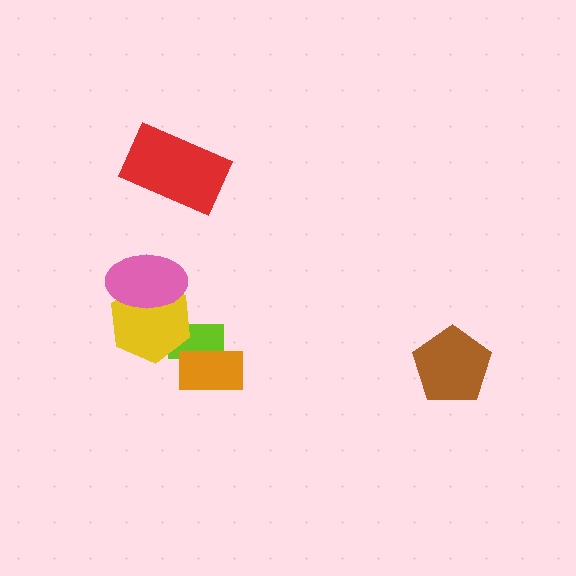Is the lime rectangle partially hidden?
Yes, it is partially covered by another shape.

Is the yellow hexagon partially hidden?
Yes, it is partially covered by another shape.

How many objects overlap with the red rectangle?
0 objects overlap with the red rectangle.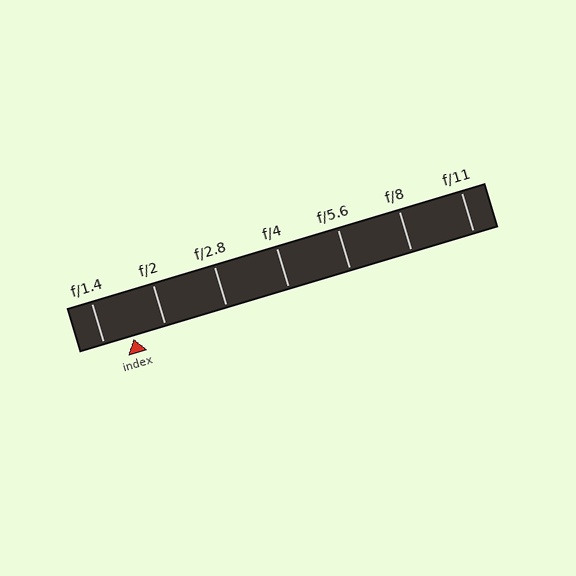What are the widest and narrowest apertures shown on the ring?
The widest aperture shown is f/1.4 and the narrowest is f/11.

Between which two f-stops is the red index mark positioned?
The index mark is between f/1.4 and f/2.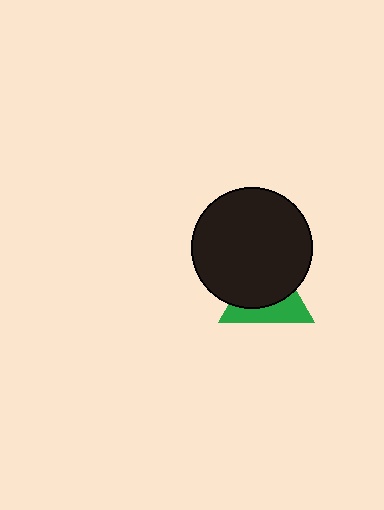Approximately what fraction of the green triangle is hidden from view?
Roughly 59% of the green triangle is hidden behind the black circle.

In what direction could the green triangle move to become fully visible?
The green triangle could move down. That would shift it out from behind the black circle entirely.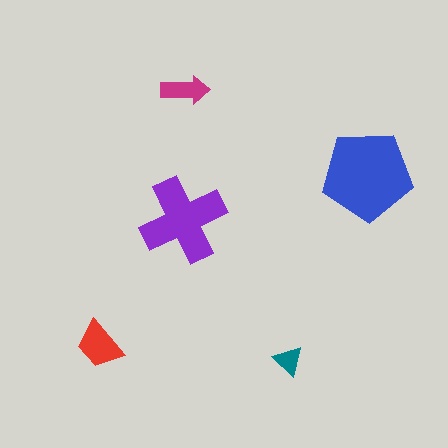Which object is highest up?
The magenta arrow is topmost.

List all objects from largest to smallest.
The blue pentagon, the purple cross, the red trapezoid, the magenta arrow, the teal triangle.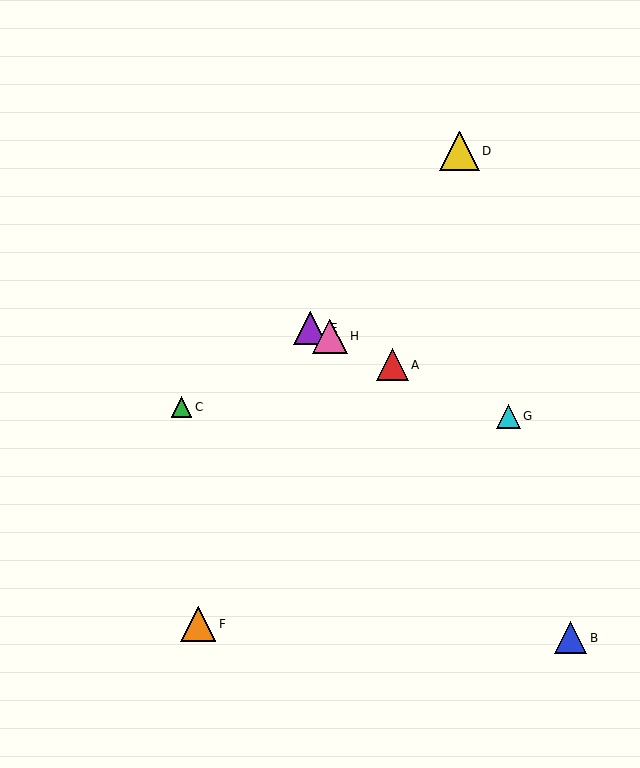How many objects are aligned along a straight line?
4 objects (A, E, G, H) are aligned along a straight line.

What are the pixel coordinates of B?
Object B is at (571, 638).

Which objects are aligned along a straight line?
Objects A, E, G, H are aligned along a straight line.